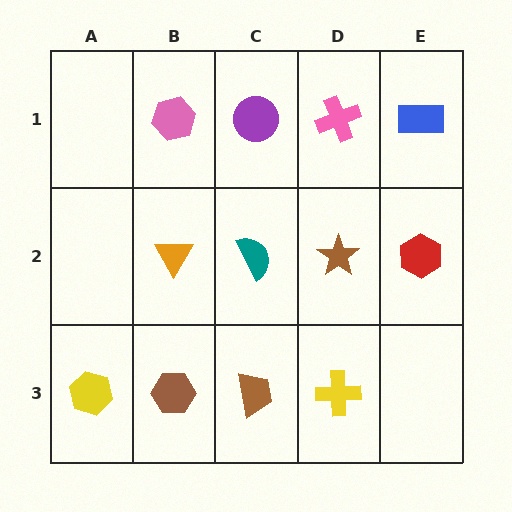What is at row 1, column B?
A pink hexagon.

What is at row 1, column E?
A blue rectangle.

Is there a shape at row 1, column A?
No, that cell is empty.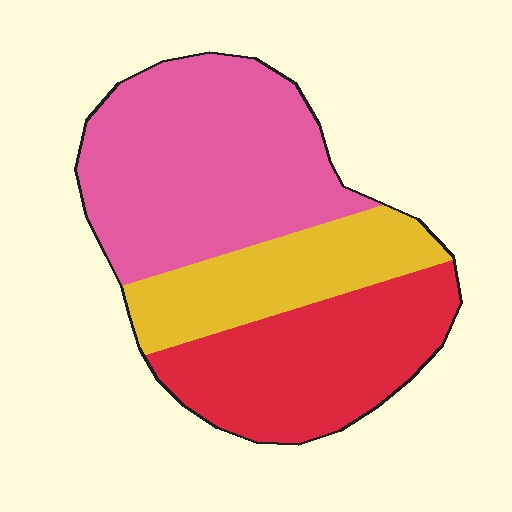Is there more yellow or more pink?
Pink.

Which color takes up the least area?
Yellow, at roughly 25%.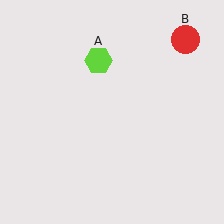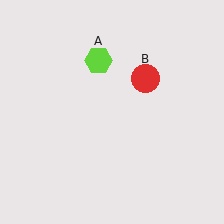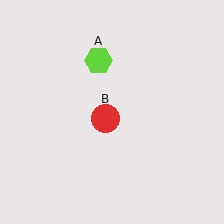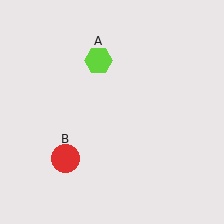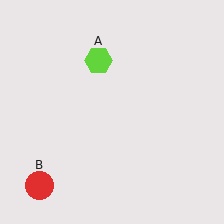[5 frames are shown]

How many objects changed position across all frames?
1 object changed position: red circle (object B).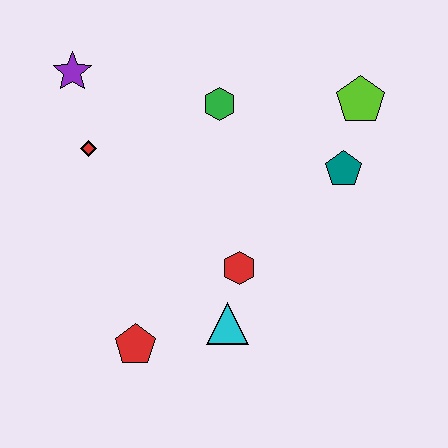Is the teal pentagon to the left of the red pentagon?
No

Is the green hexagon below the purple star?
Yes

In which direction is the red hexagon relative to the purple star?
The red hexagon is below the purple star.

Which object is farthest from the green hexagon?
The red pentagon is farthest from the green hexagon.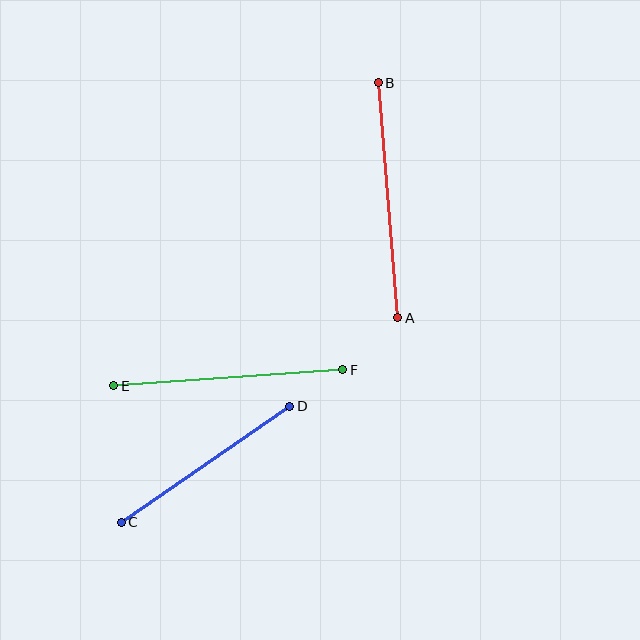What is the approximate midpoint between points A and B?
The midpoint is at approximately (388, 200) pixels.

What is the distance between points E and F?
The distance is approximately 229 pixels.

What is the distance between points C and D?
The distance is approximately 204 pixels.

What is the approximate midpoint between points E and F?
The midpoint is at approximately (228, 378) pixels.